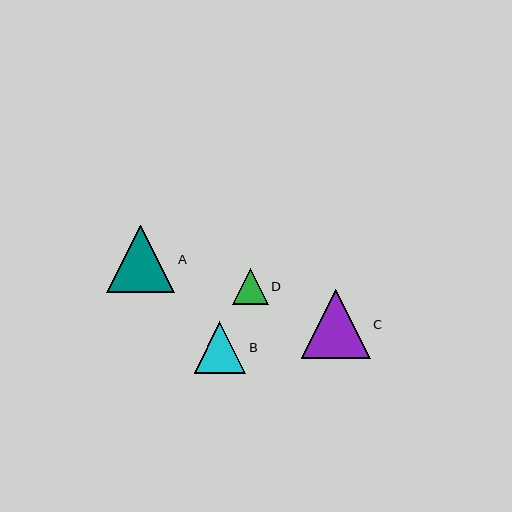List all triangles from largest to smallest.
From largest to smallest: C, A, B, D.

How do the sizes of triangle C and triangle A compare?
Triangle C and triangle A are approximately the same size.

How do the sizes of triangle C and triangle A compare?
Triangle C and triangle A are approximately the same size.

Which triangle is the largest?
Triangle C is the largest with a size of approximately 69 pixels.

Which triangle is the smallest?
Triangle D is the smallest with a size of approximately 36 pixels.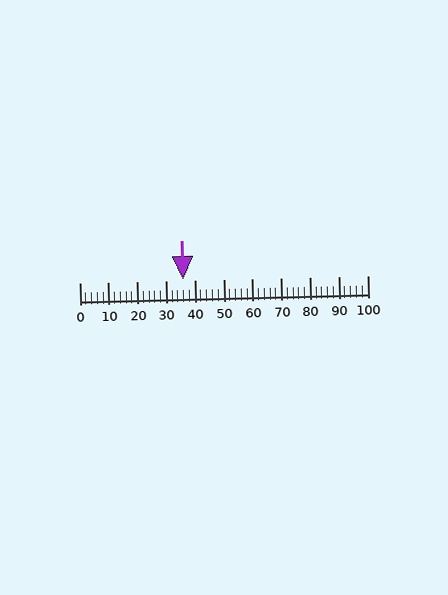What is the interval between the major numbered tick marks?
The major tick marks are spaced 10 units apart.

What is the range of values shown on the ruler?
The ruler shows values from 0 to 100.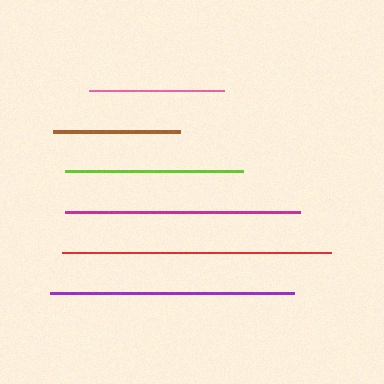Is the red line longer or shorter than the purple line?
The red line is longer than the purple line.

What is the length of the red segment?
The red segment is approximately 269 pixels long.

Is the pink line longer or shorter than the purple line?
The purple line is longer than the pink line.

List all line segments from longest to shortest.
From longest to shortest: red, purple, magenta, lime, pink, brown.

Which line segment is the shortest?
The brown line is the shortest at approximately 127 pixels.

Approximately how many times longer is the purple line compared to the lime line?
The purple line is approximately 1.4 times the length of the lime line.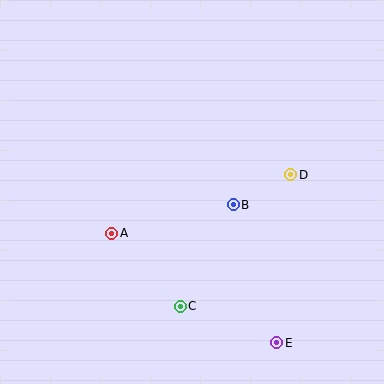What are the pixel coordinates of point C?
Point C is at (180, 306).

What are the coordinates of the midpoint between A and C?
The midpoint between A and C is at (146, 270).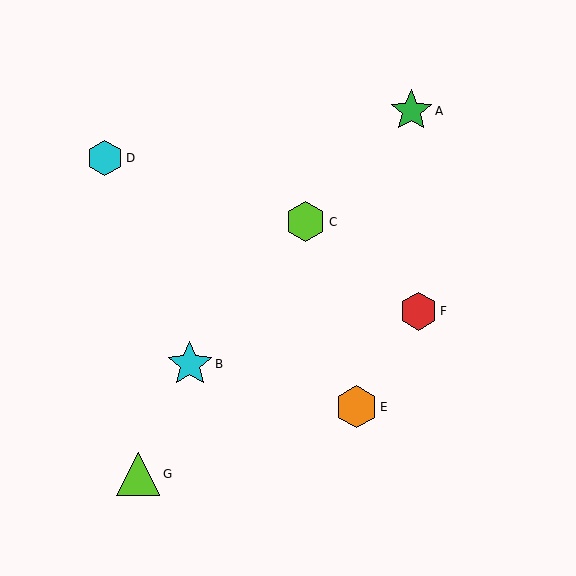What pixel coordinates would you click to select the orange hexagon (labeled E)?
Click at (356, 407) to select the orange hexagon E.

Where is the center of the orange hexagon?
The center of the orange hexagon is at (356, 407).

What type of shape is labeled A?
Shape A is a green star.